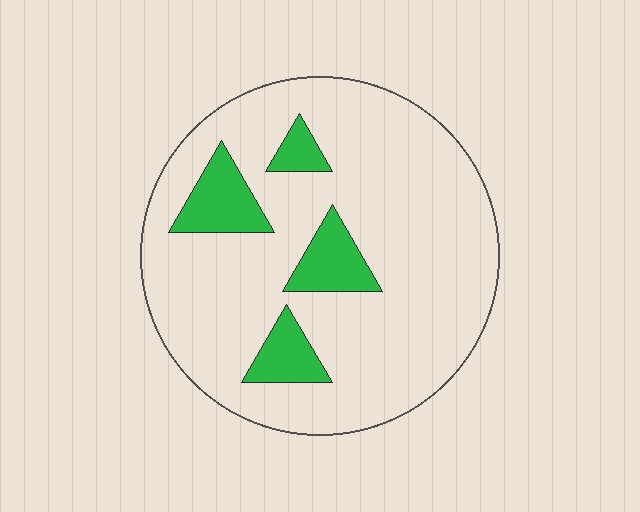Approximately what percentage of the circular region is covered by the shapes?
Approximately 15%.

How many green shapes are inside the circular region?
4.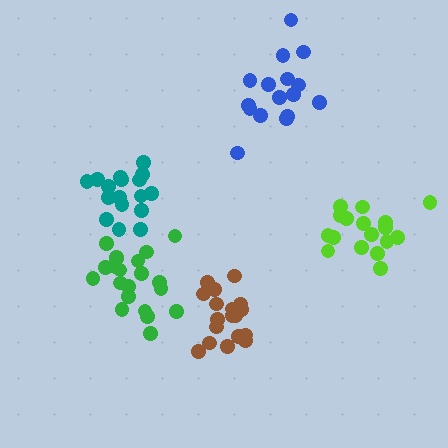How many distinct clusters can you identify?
There are 5 distinct clusters.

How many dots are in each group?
Group 1: 18 dots, Group 2: 16 dots, Group 3: 17 dots, Group 4: 21 dots, Group 5: 17 dots (89 total).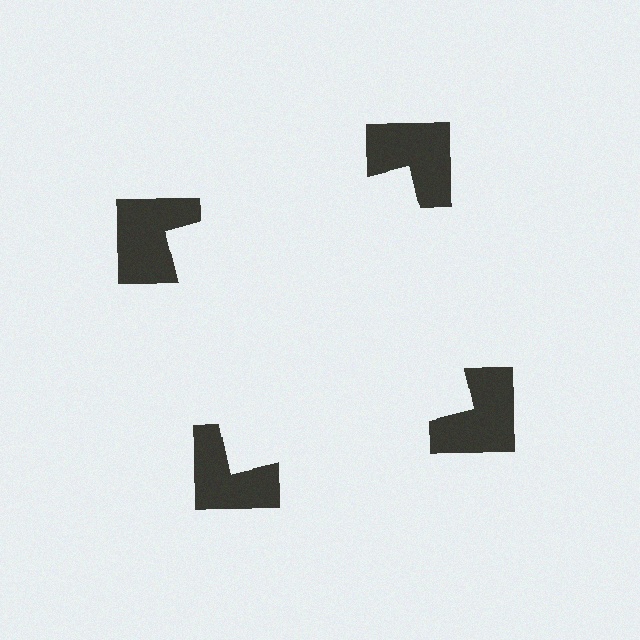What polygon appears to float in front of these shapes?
An illusory square — its edges are inferred from the aligned wedge cuts in the notched squares, not physically drawn.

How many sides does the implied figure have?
4 sides.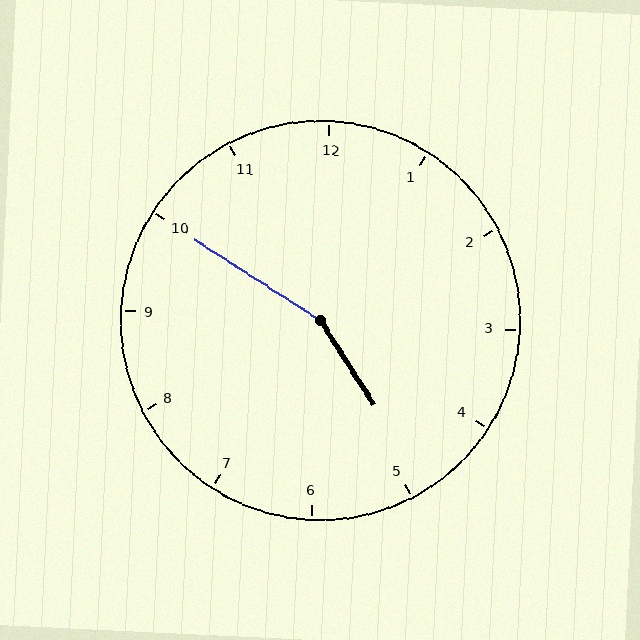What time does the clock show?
4:50.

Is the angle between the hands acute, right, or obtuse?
It is obtuse.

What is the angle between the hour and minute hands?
Approximately 155 degrees.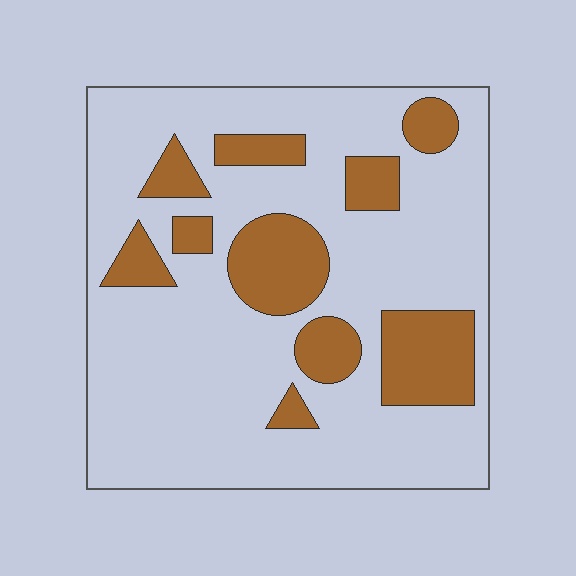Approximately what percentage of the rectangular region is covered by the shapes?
Approximately 25%.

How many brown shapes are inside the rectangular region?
10.